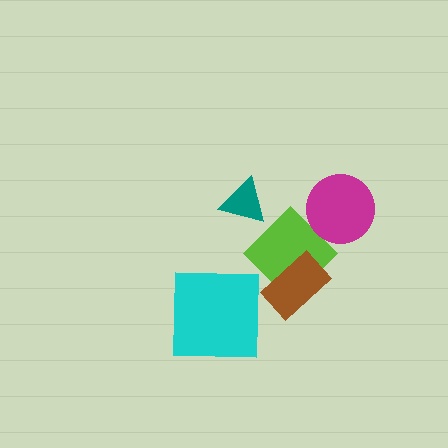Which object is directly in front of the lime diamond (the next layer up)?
The brown rectangle is directly in front of the lime diamond.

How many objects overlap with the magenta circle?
1 object overlaps with the magenta circle.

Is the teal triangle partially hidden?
No, no other shape covers it.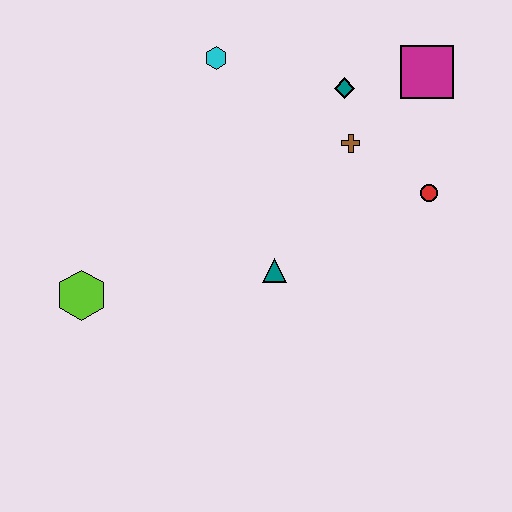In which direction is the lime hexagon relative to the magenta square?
The lime hexagon is to the left of the magenta square.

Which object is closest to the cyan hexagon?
The teal diamond is closest to the cyan hexagon.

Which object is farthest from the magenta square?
The lime hexagon is farthest from the magenta square.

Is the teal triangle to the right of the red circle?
No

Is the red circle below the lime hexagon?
No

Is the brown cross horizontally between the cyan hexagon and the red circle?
Yes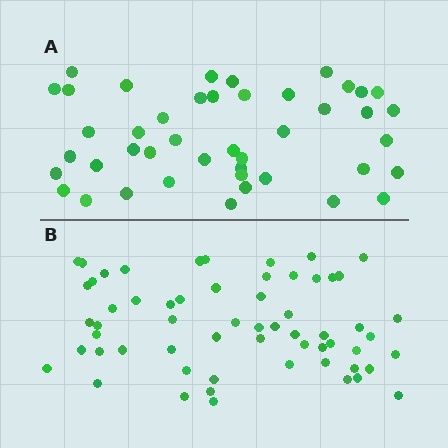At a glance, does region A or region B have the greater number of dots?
Region B (the bottom region) has more dots.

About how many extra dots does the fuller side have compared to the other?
Region B has approximately 15 more dots than region A.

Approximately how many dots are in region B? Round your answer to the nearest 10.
About 60 dots.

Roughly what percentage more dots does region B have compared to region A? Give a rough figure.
About 35% more.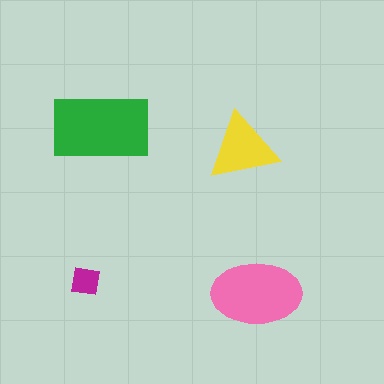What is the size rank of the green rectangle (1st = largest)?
1st.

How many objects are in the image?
There are 4 objects in the image.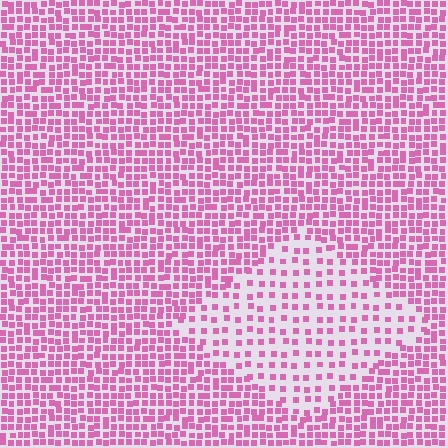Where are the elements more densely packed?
The elements are more densely packed outside the diamond boundary.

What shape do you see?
I see a diamond.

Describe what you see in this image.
The image contains small pink elements arranged at two different densities. A diamond-shaped region is visible where the elements are less densely packed than the surrounding area.